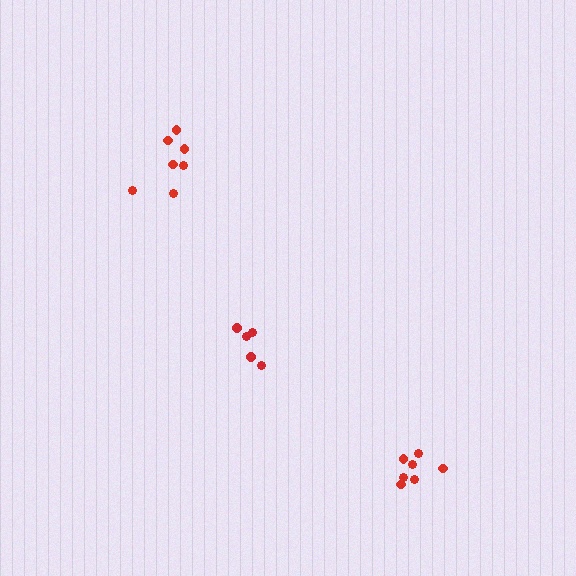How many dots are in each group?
Group 1: 5 dots, Group 2: 7 dots, Group 3: 7 dots (19 total).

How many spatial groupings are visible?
There are 3 spatial groupings.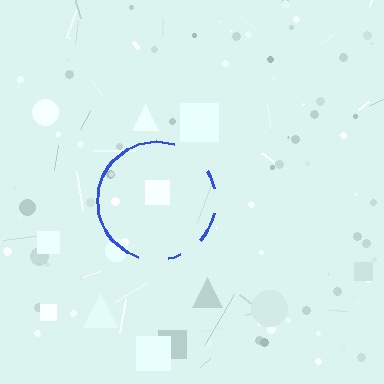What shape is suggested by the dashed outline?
The dashed outline suggests a circle.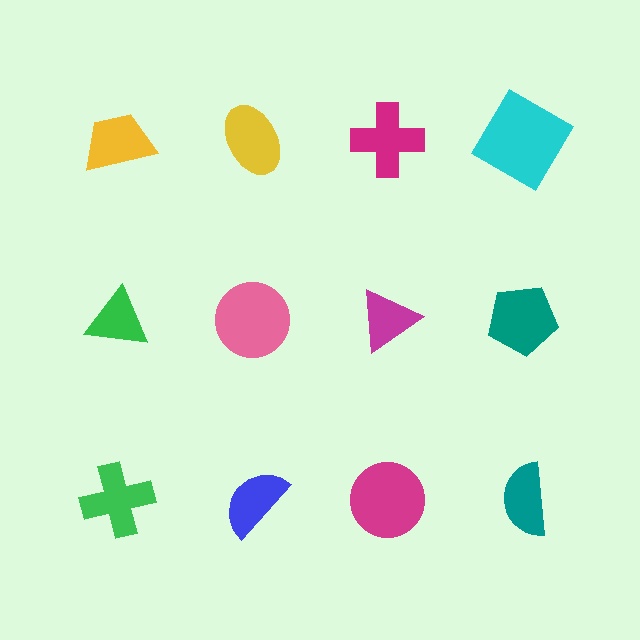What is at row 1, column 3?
A magenta cross.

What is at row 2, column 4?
A teal pentagon.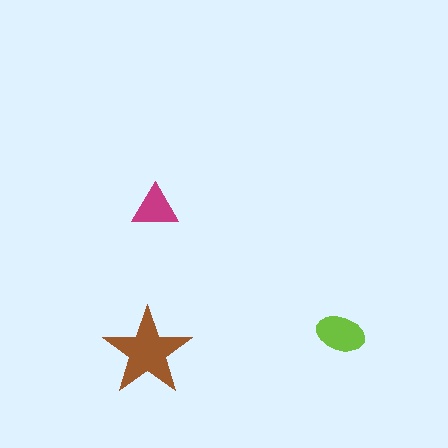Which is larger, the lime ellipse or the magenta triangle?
The lime ellipse.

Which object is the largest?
The brown star.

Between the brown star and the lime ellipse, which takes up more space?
The brown star.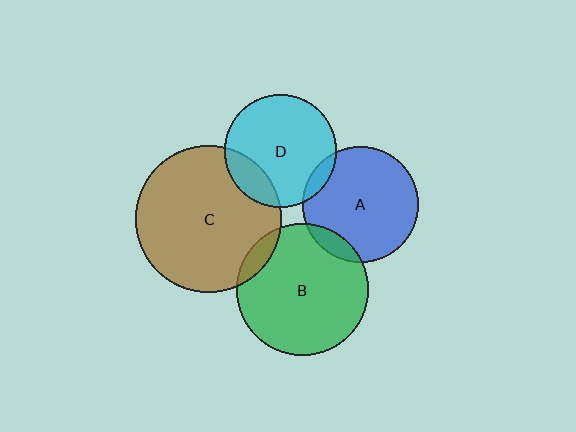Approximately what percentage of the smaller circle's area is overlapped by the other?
Approximately 5%.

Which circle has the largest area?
Circle C (brown).